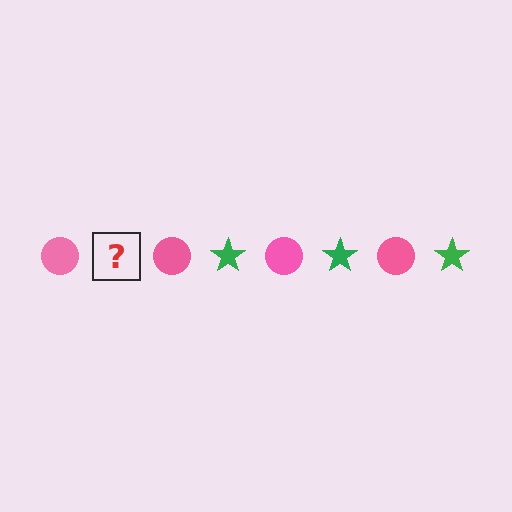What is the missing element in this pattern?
The missing element is a green star.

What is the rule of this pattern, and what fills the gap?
The rule is that the pattern alternates between pink circle and green star. The gap should be filled with a green star.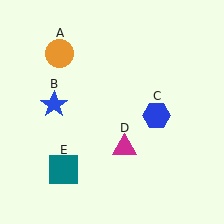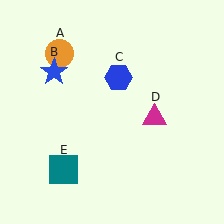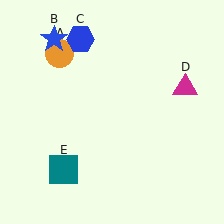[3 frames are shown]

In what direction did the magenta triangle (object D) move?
The magenta triangle (object D) moved up and to the right.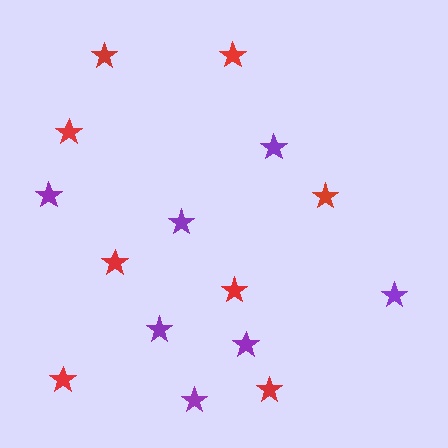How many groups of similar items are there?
There are 2 groups: one group of purple stars (7) and one group of red stars (8).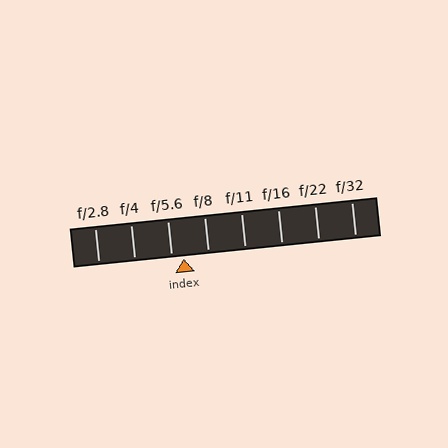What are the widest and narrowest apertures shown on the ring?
The widest aperture shown is f/2.8 and the narrowest is f/32.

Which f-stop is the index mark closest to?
The index mark is closest to f/5.6.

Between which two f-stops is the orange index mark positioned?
The index mark is between f/5.6 and f/8.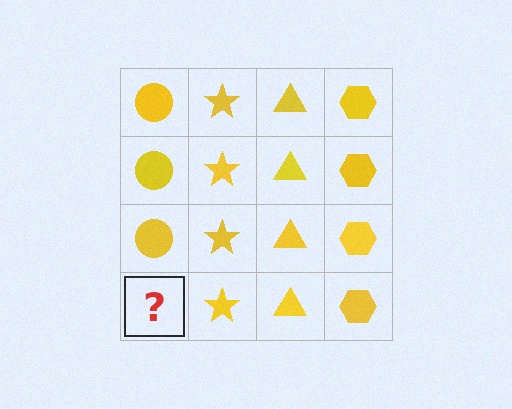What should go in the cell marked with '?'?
The missing cell should contain a yellow circle.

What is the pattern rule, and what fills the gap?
The rule is that each column has a consistent shape. The gap should be filled with a yellow circle.